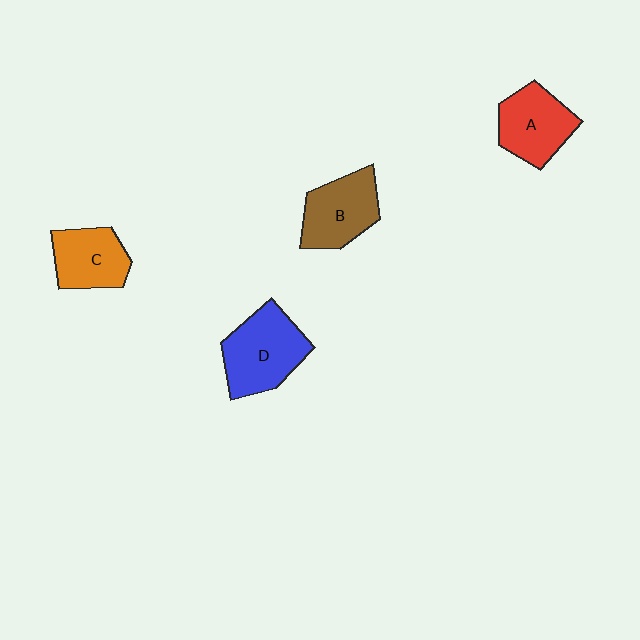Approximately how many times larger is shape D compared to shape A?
Approximately 1.2 times.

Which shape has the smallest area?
Shape C (orange).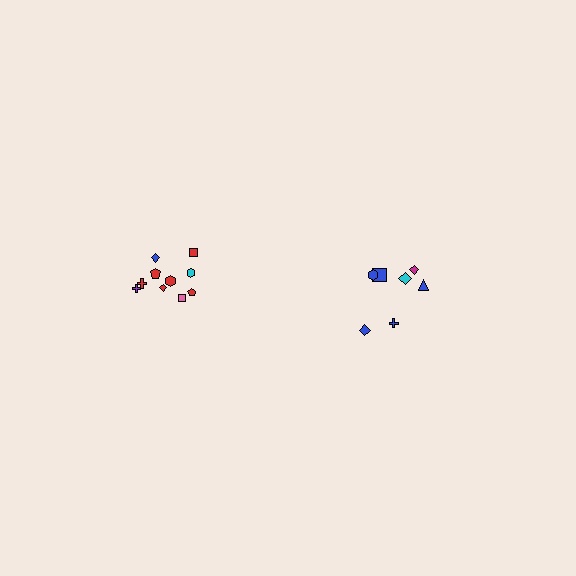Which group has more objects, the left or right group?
The left group.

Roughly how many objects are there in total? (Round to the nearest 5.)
Roughly 15 objects in total.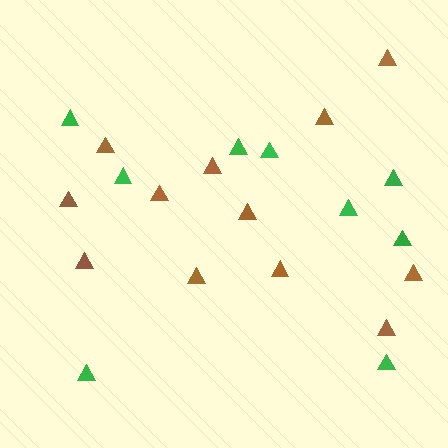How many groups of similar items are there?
There are 2 groups: one group of brown triangles (12) and one group of green triangles (9).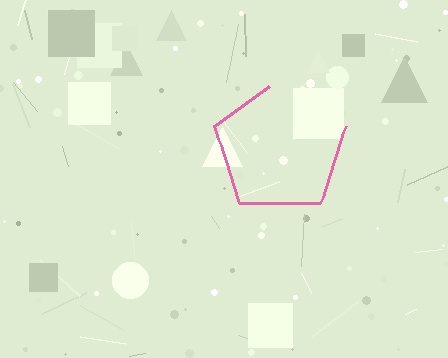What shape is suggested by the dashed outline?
The dashed outline suggests a pentagon.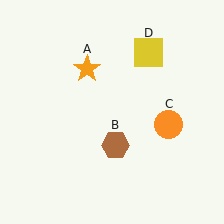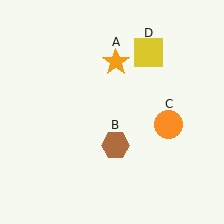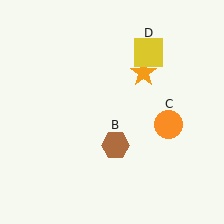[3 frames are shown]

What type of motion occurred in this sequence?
The orange star (object A) rotated clockwise around the center of the scene.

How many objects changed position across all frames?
1 object changed position: orange star (object A).